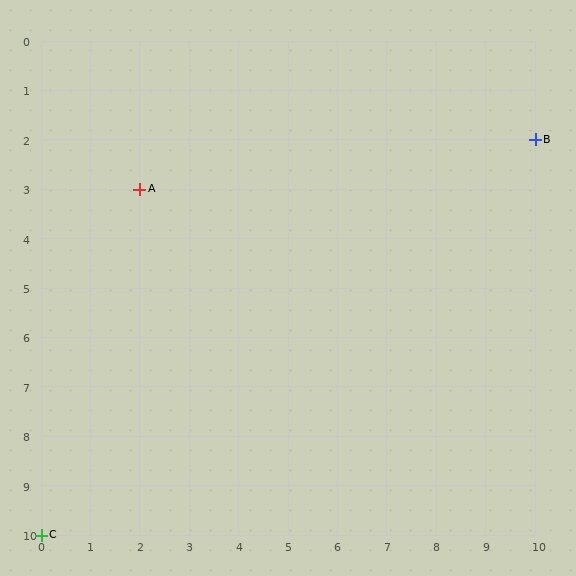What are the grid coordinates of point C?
Point C is at grid coordinates (0, 10).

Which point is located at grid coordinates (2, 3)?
Point A is at (2, 3).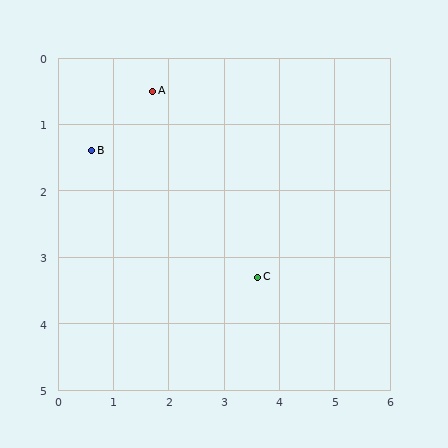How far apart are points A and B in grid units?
Points A and B are about 1.4 grid units apart.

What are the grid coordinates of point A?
Point A is at approximately (1.7, 0.5).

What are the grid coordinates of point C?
Point C is at approximately (3.6, 3.3).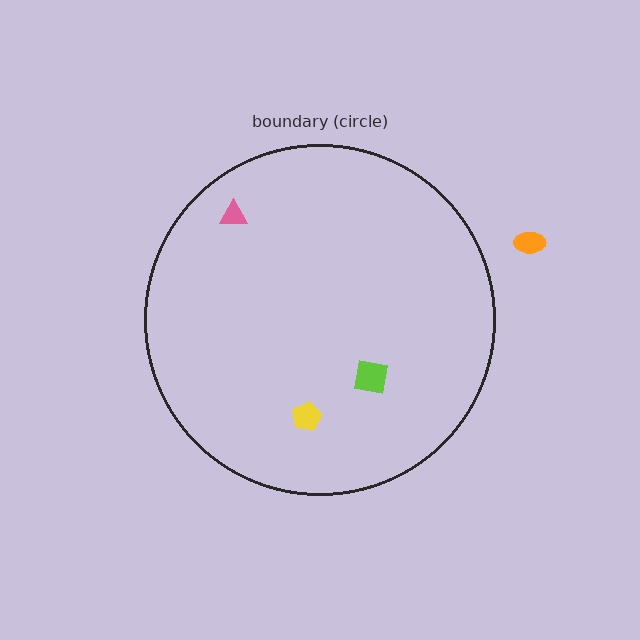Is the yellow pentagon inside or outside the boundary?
Inside.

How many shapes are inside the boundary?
3 inside, 1 outside.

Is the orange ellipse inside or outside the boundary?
Outside.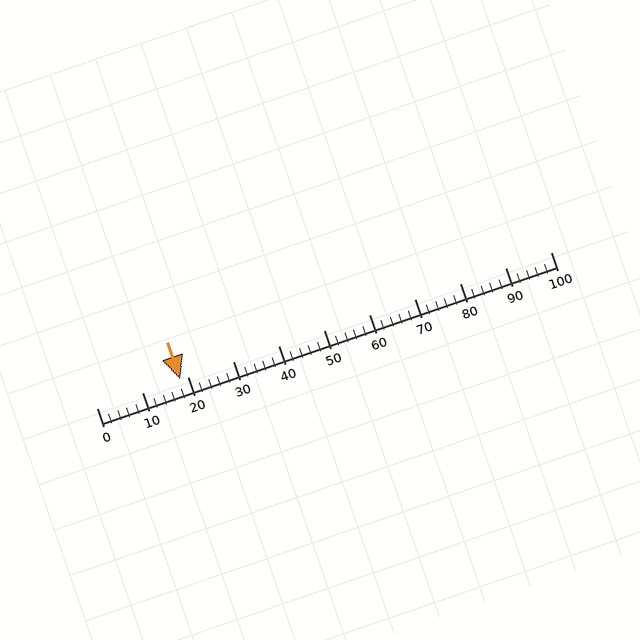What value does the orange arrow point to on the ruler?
The orange arrow points to approximately 18.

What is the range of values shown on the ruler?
The ruler shows values from 0 to 100.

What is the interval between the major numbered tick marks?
The major tick marks are spaced 10 units apart.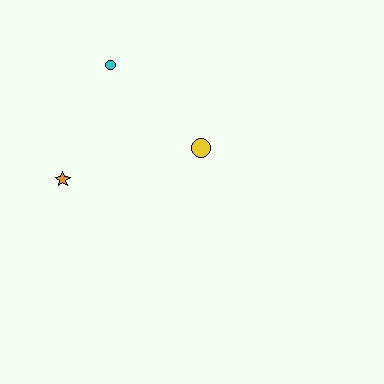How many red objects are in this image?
There are no red objects.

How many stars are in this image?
There is 1 star.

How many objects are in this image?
There are 3 objects.